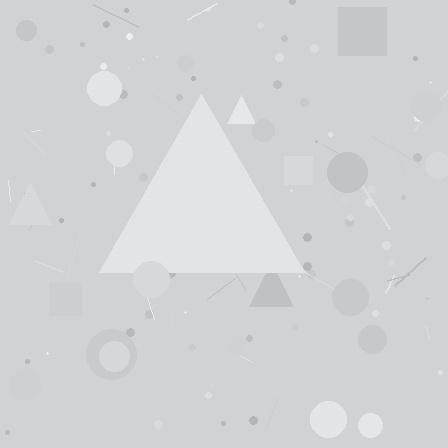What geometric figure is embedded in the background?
A triangle is embedded in the background.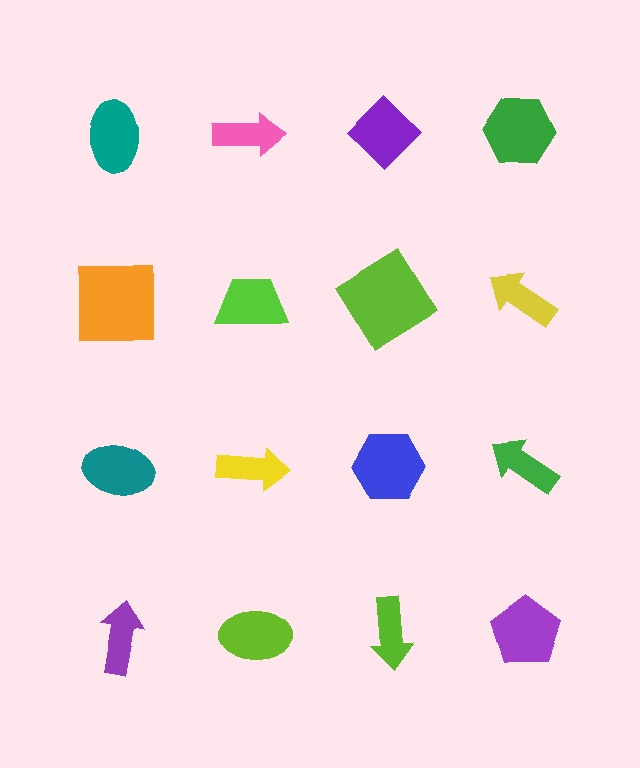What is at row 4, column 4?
A purple pentagon.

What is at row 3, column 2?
A yellow arrow.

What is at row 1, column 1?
A teal ellipse.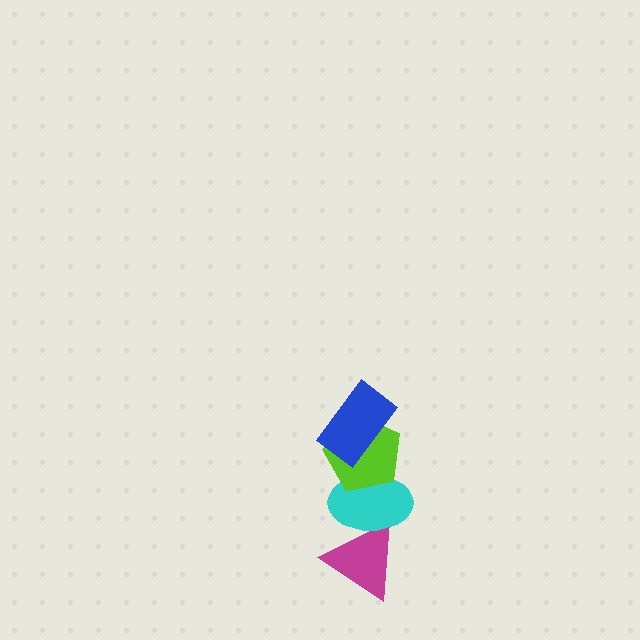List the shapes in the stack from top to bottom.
From top to bottom: the blue rectangle, the lime pentagon, the cyan ellipse, the magenta triangle.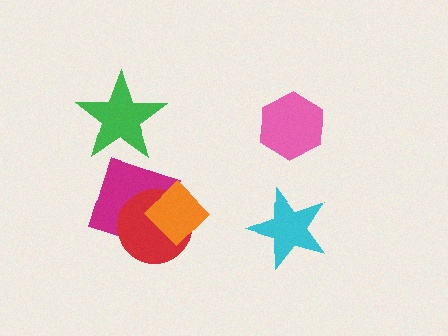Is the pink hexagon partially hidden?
No, no other shape covers it.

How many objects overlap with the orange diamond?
2 objects overlap with the orange diamond.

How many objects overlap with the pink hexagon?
0 objects overlap with the pink hexagon.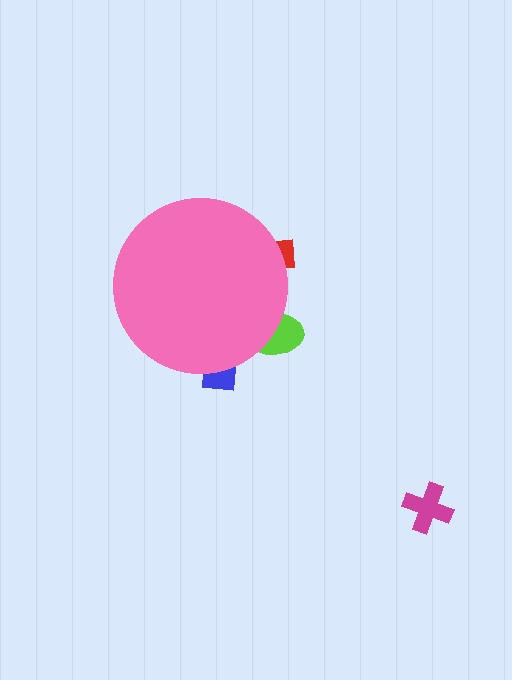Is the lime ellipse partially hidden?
Yes, the lime ellipse is partially hidden behind the pink circle.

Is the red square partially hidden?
Yes, the red square is partially hidden behind the pink circle.